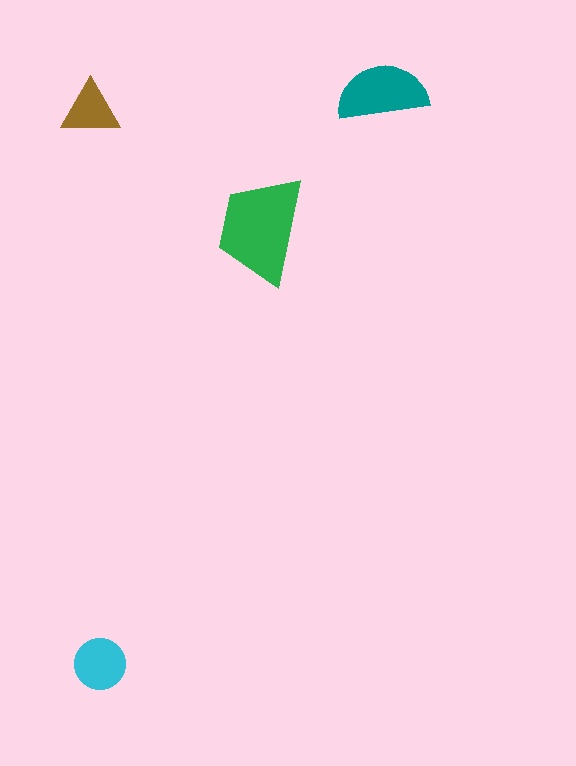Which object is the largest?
The green trapezoid.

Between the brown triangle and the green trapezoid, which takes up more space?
The green trapezoid.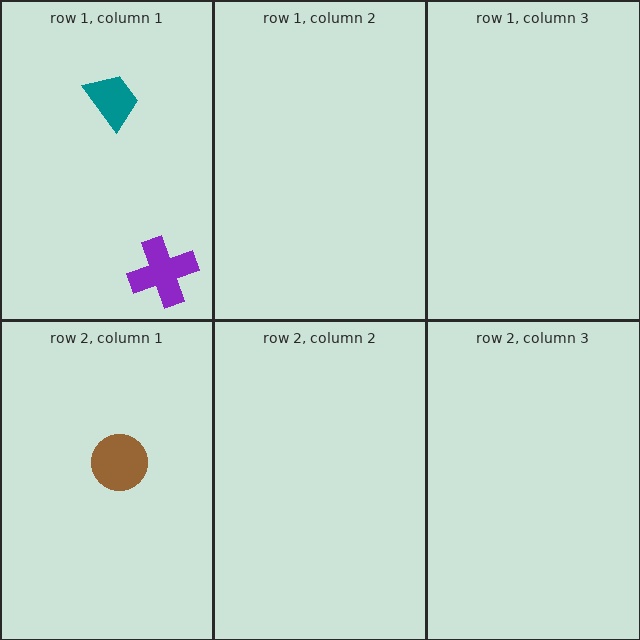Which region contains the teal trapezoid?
The row 1, column 1 region.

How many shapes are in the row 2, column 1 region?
1.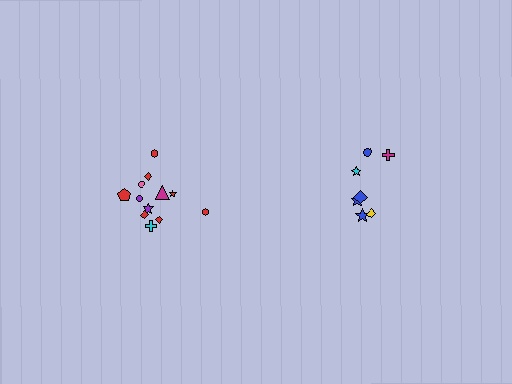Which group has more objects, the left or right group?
The left group.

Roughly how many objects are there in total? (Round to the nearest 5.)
Roughly 20 objects in total.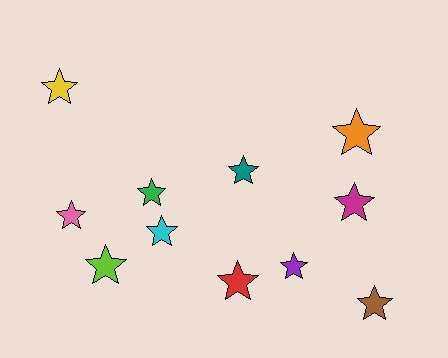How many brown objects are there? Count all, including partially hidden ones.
There is 1 brown object.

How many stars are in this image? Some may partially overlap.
There are 11 stars.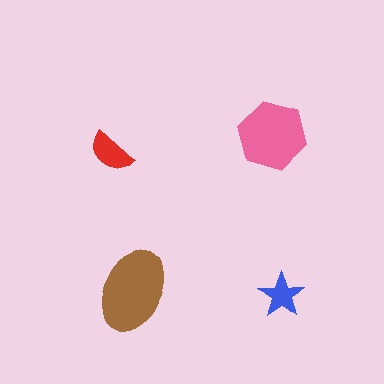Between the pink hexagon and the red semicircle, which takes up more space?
The pink hexagon.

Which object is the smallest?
The blue star.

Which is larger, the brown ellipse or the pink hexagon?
The brown ellipse.